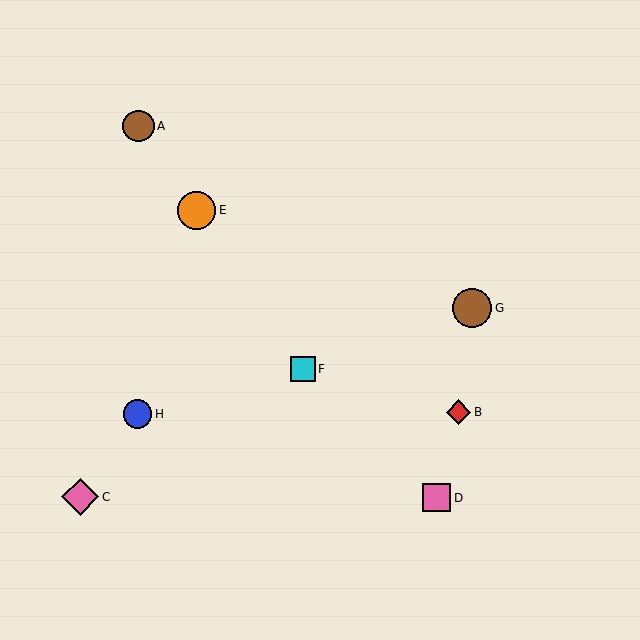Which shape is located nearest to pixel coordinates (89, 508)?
The pink diamond (labeled C) at (80, 497) is nearest to that location.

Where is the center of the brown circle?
The center of the brown circle is at (139, 126).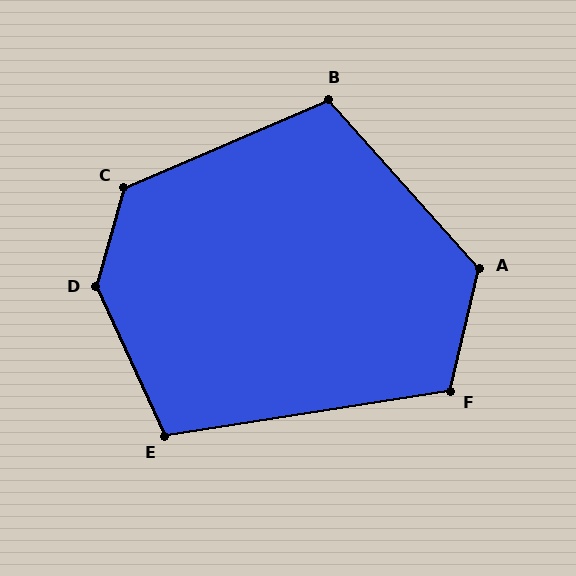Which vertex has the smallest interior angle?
E, at approximately 106 degrees.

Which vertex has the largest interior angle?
D, at approximately 139 degrees.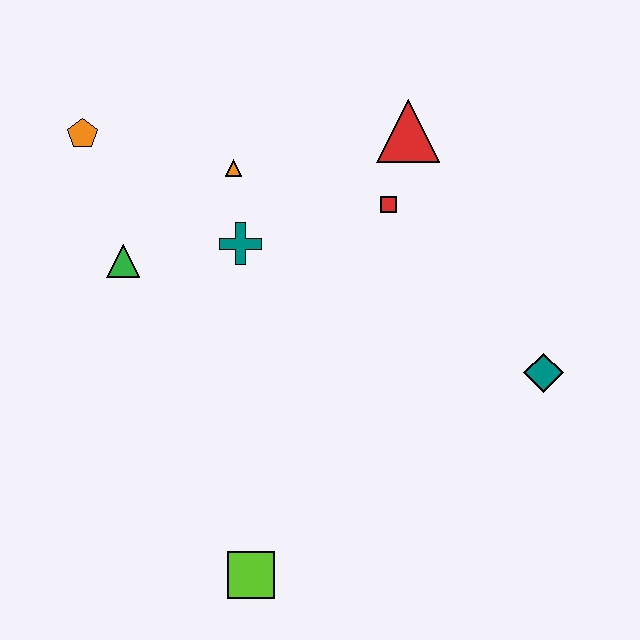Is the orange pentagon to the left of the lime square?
Yes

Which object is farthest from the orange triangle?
The lime square is farthest from the orange triangle.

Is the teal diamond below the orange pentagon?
Yes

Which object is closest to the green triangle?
The teal cross is closest to the green triangle.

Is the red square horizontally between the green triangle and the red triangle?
Yes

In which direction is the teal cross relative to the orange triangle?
The teal cross is below the orange triangle.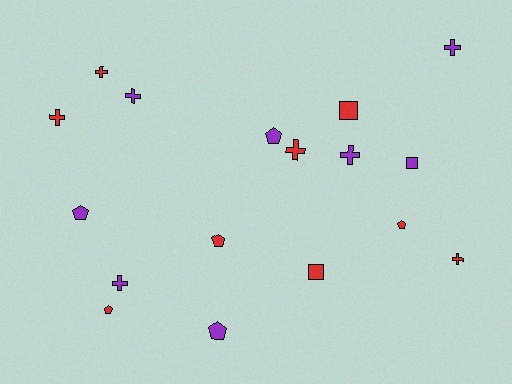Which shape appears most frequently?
Cross, with 8 objects.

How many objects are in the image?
There are 17 objects.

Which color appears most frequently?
Red, with 9 objects.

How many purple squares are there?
There is 1 purple square.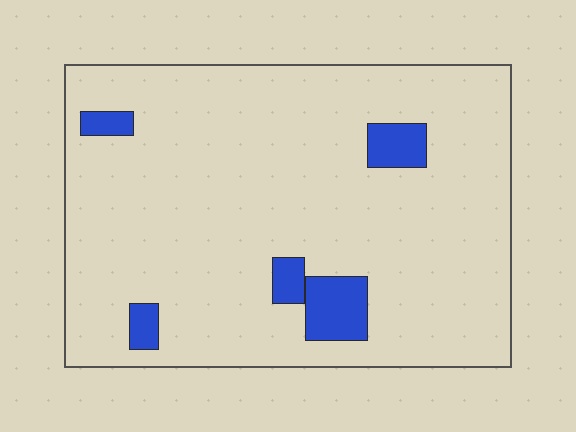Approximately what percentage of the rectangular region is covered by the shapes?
Approximately 10%.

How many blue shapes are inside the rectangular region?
5.